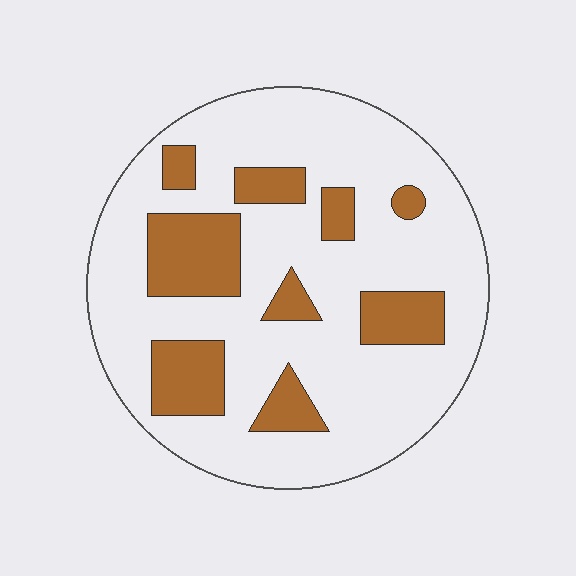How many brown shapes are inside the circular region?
9.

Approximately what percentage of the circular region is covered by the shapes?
Approximately 25%.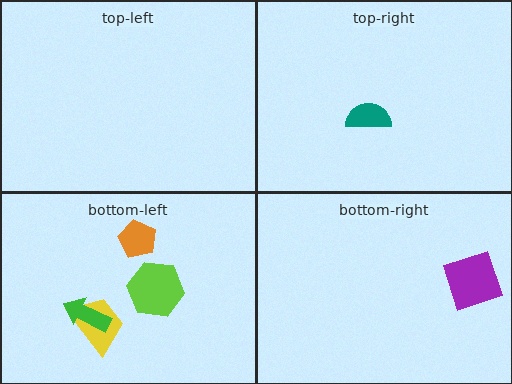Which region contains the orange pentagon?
The bottom-left region.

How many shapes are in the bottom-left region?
4.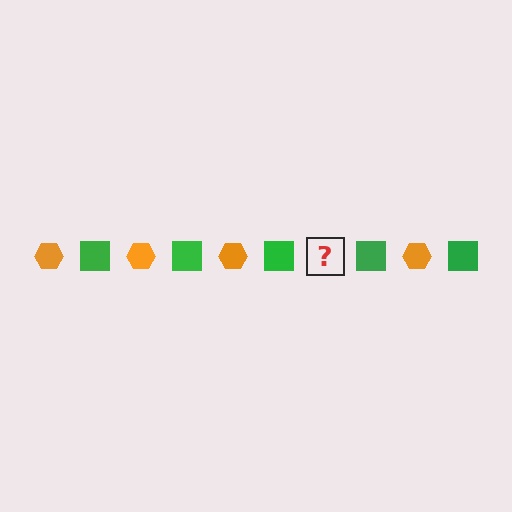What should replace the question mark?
The question mark should be replaced with an orange hexagon.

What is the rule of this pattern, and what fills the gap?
The rule is that the pattern alternates between orange hexagon and green square. The gap should be filled with an orange hexagon.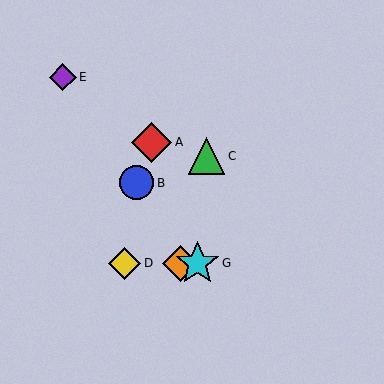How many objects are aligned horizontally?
3 objects (D, F, G) are aligned horizontally.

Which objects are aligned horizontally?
Objects D, F, G are aligned horizontally.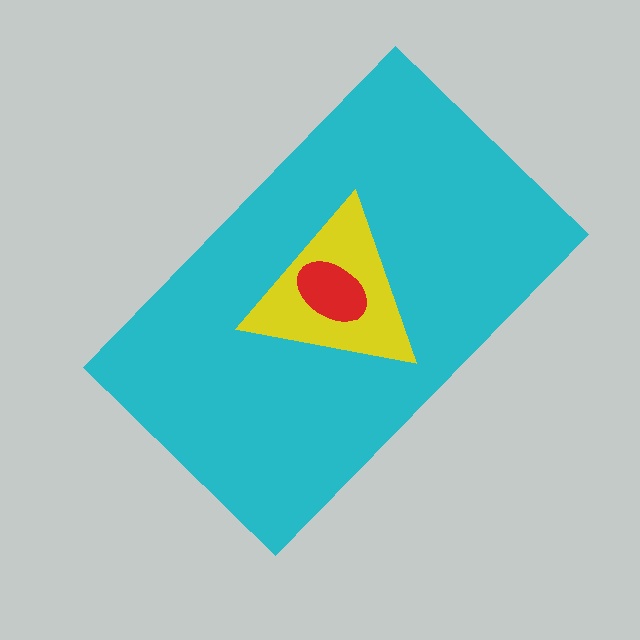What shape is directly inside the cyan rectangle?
The yellow triangle.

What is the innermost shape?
The red ellipse.